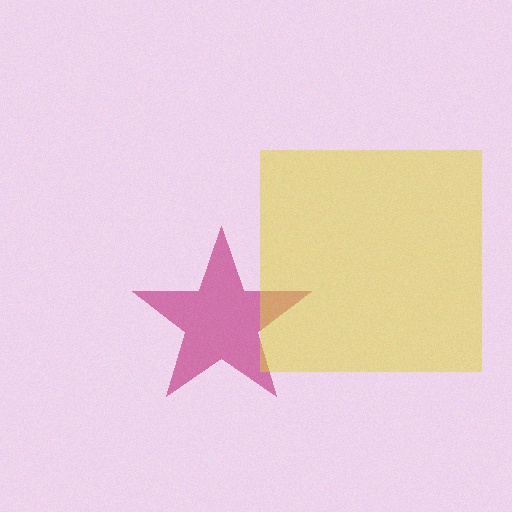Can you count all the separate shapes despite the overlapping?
Yes, there are 2 separate shapes.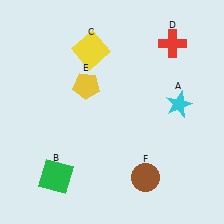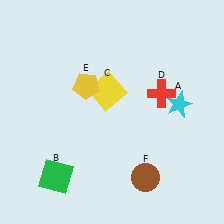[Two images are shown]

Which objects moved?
The objects that moved are: the yellow square (C), the red cross (D).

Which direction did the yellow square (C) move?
The yellow square (C) moved down.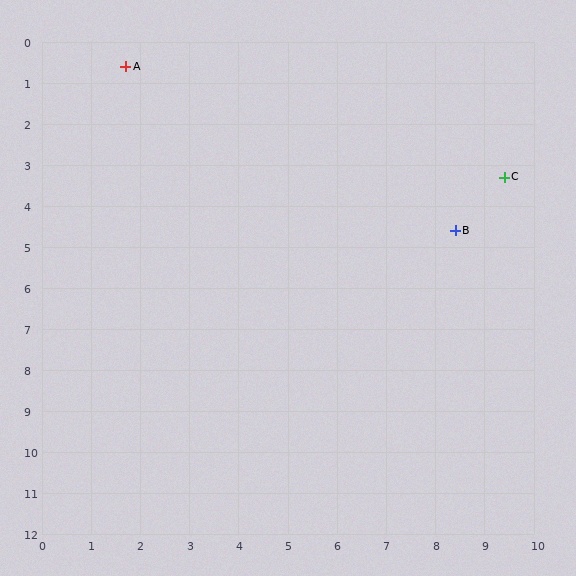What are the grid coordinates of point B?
Point B is at approximately (8.4, 4.6).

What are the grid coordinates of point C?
Point C is at approximately (9.4, 3.3).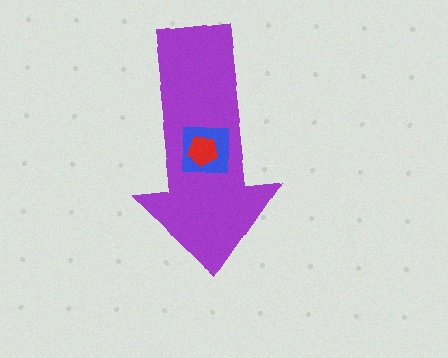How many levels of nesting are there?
3.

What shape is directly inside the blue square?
The red pentagon.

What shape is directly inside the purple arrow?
The blue square.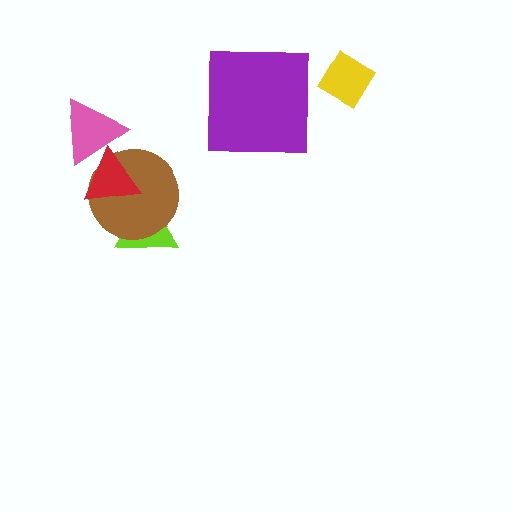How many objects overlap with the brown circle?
2 objects overlap with the brown circle.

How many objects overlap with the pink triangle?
1 object overlaps with the pink triangle.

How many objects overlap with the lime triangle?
2 objects overlap with the lime triangle.